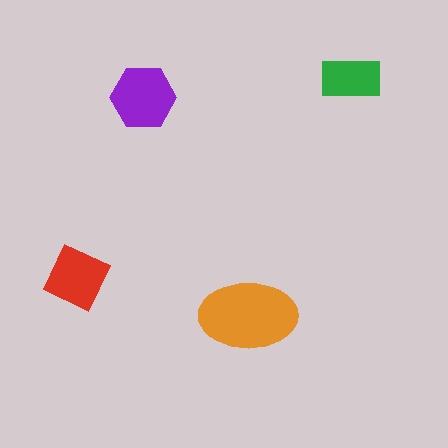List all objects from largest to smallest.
The orange ellipse, the purple hexagon, the red diamond, the green rectangle.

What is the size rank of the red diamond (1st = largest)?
3rd.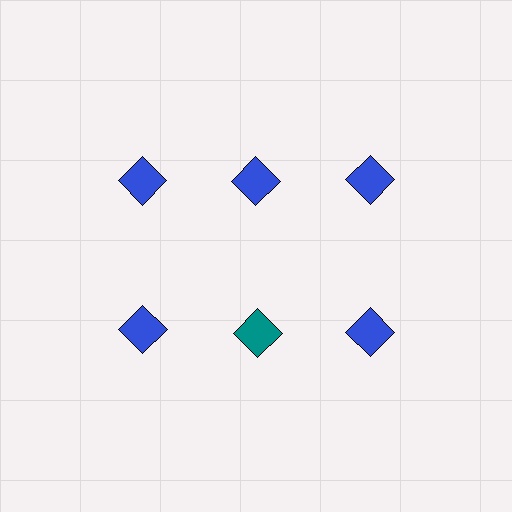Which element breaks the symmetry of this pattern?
The teal diamond in the second row, second from left column breaks the symmetry. All other shapes are blue diamonds.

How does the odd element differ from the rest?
It has a different color: teal instead of blue.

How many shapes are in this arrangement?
There are 6 shapes arranged in a grid pattern.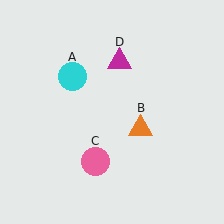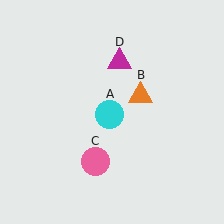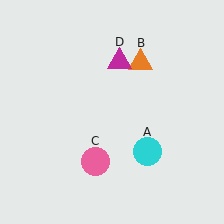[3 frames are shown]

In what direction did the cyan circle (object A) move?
The cyan circle (object A) moved down and to the right.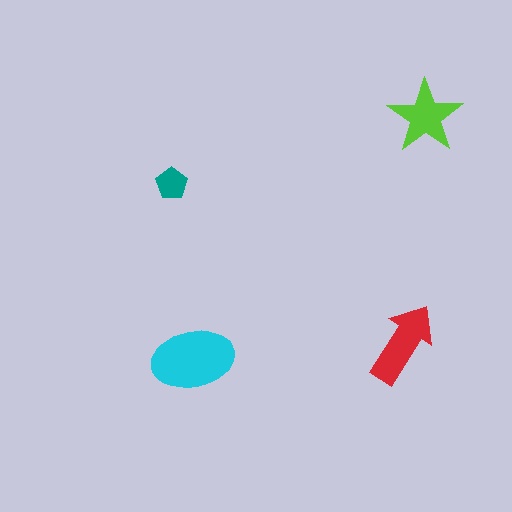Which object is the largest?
The cyan ellipse.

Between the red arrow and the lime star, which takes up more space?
The red arrow.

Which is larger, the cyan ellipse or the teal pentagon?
The cyan ellipse.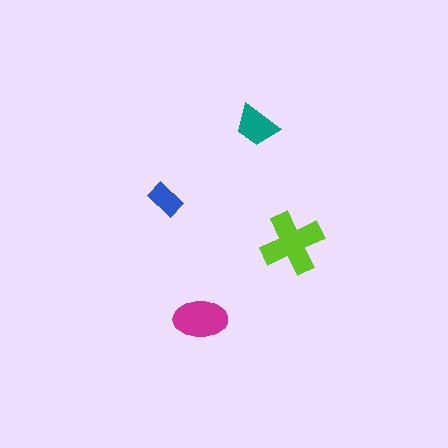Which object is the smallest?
The blue rectangle.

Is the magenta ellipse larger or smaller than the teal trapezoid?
Larger.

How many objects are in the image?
There are 4 objects in the image.